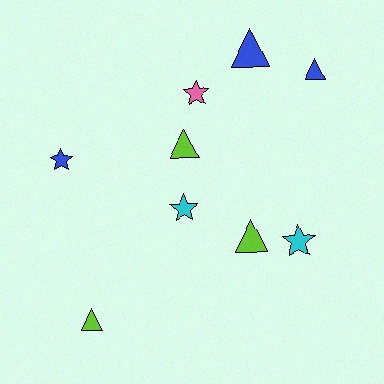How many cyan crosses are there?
There are no cyan crosses.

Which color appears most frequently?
Lime, with 3 objects.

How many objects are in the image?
There are 9 objects.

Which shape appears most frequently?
Triangle, with 5 objects.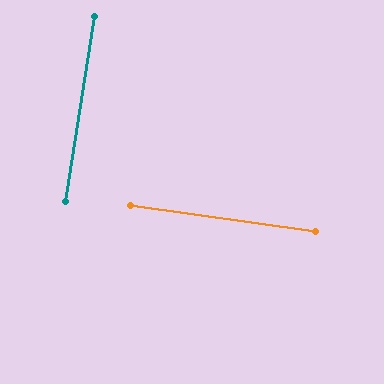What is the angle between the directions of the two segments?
Approximately 89 degrees.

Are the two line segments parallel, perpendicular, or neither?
Perpendicular — they meet at approximately 89°.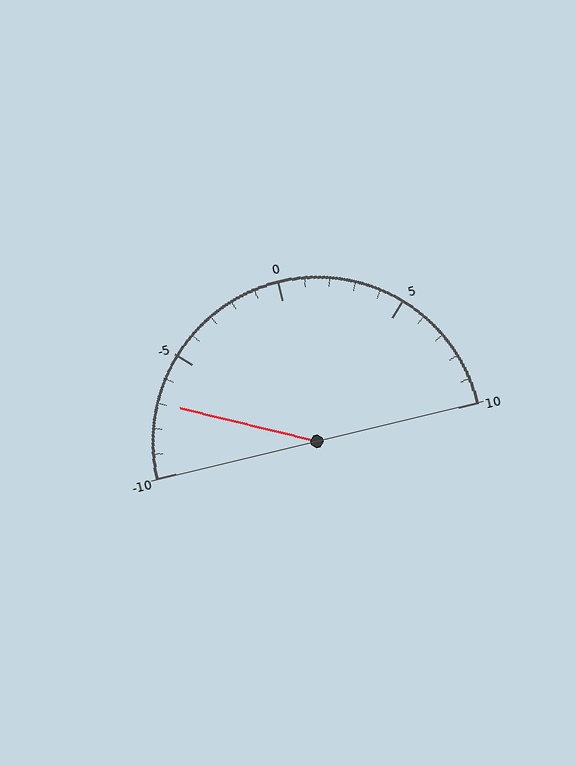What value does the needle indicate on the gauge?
The needle indicates approximately -7.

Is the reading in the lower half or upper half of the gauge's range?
The reading is in the lower half of the range (-10 to 10).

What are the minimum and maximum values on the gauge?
The gauge ranges from -10 to 10.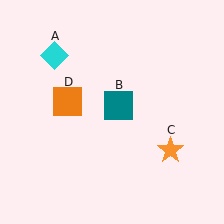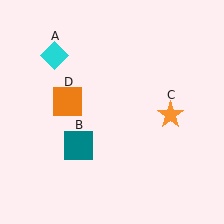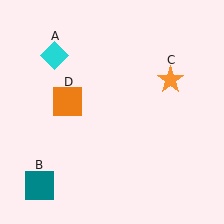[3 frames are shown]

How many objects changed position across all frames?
2 objects changed position: teal square (object B), orange star (object C).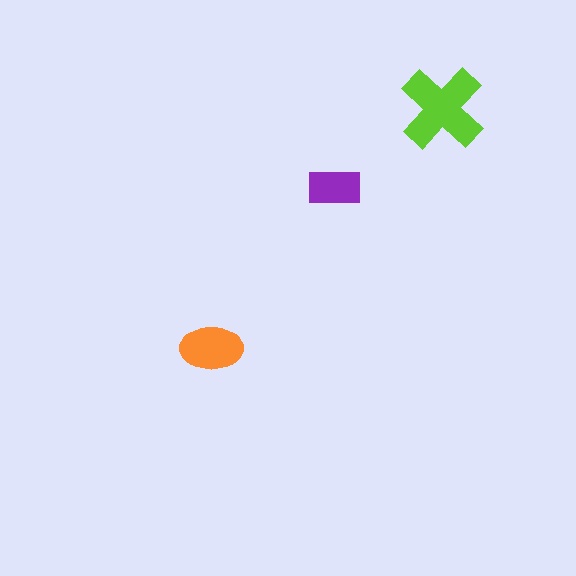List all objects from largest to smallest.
The lime cross, the orange ellipse, the purple rectangle.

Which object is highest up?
The lime cross is topmost.